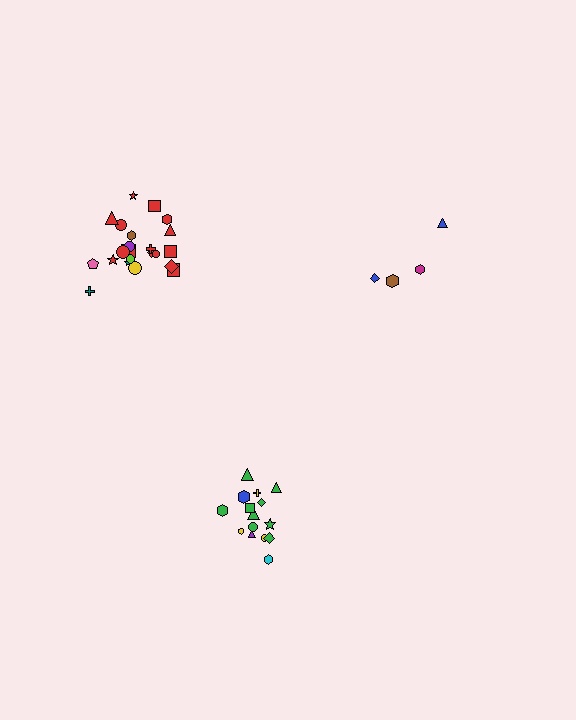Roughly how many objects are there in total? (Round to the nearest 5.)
Roughly 40 objects in total.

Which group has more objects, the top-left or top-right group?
The top-left group.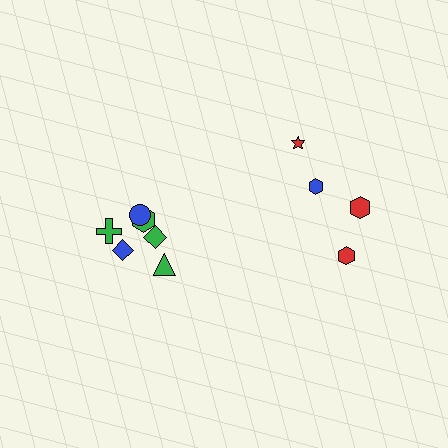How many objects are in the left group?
There are 6 objects.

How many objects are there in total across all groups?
There are 10 objects.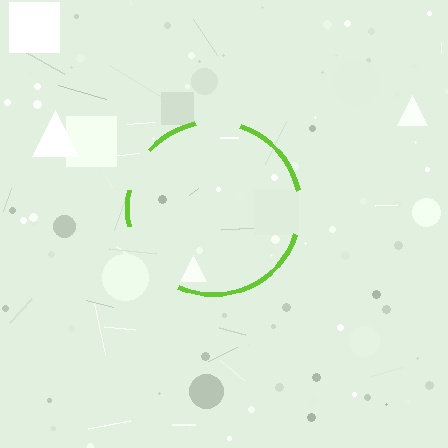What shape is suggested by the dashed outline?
The dashed outline suggests a circle.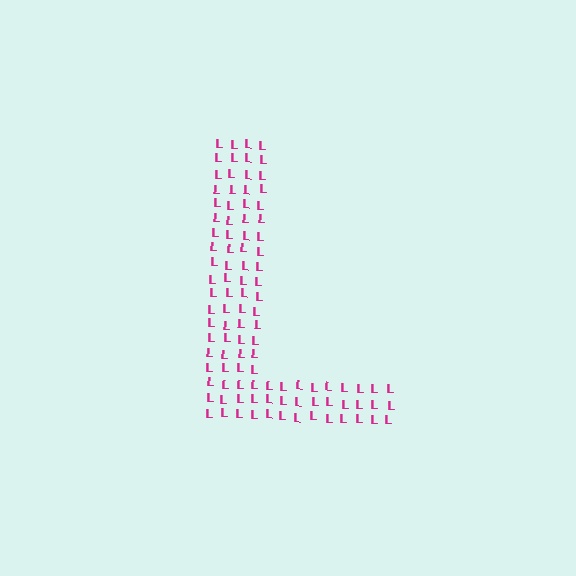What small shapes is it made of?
It is made of small letter L's.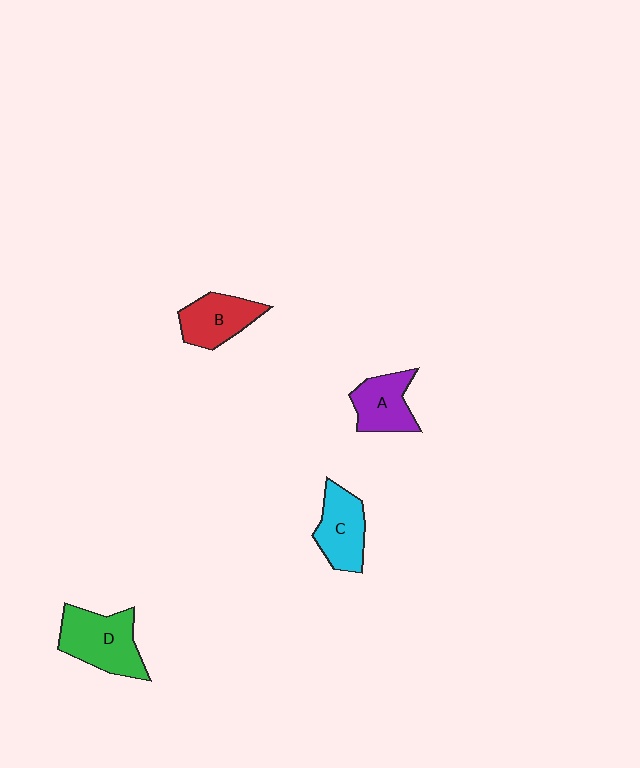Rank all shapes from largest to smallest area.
From largest to smallest: D (green), C (cyan), B (red), A (purple).